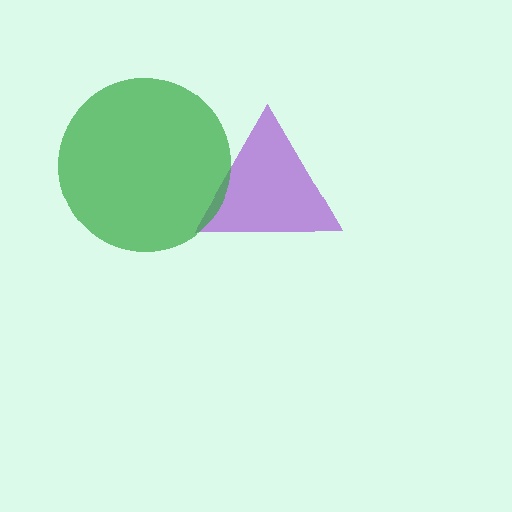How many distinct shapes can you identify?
There are 2 distinct shapes: a purple triangle, a green circle.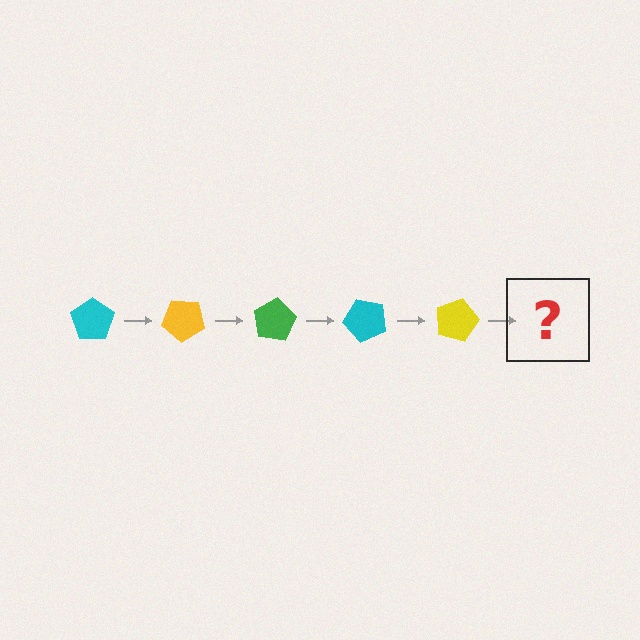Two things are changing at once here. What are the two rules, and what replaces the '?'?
The two rules are that it rotates 40 degrees each step and the color cycles through cyan, yellow, and green. The '?' should be a green pentagon, rotated 200 degrees from the start.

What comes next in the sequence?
The next element should be a green pentagon, rotated 200 degrees from the start.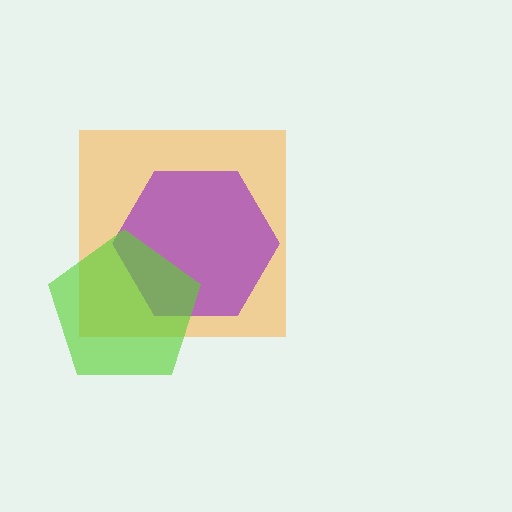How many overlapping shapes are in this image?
There are 3 overlapping shapes in the image.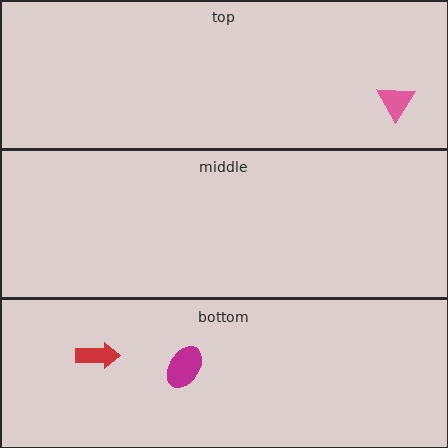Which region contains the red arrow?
The bottom region.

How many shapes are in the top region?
1.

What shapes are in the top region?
The pink triangle.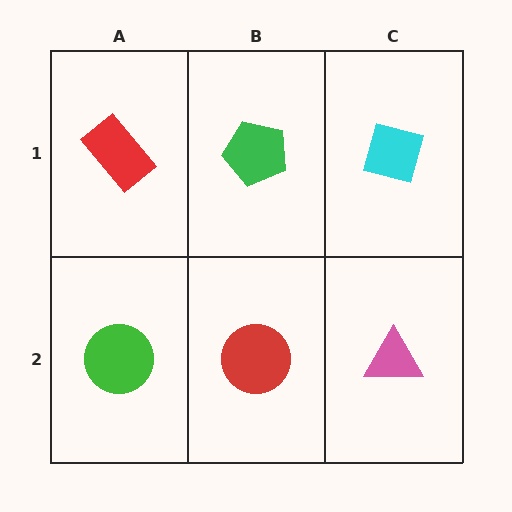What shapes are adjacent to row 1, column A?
A green circle (row 2, column A), a green pentagon (row 1, column B).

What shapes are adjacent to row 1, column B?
A red circle (row 2, column B), a red rectangle (row 1, column A), a cyan square (row 1, column C).